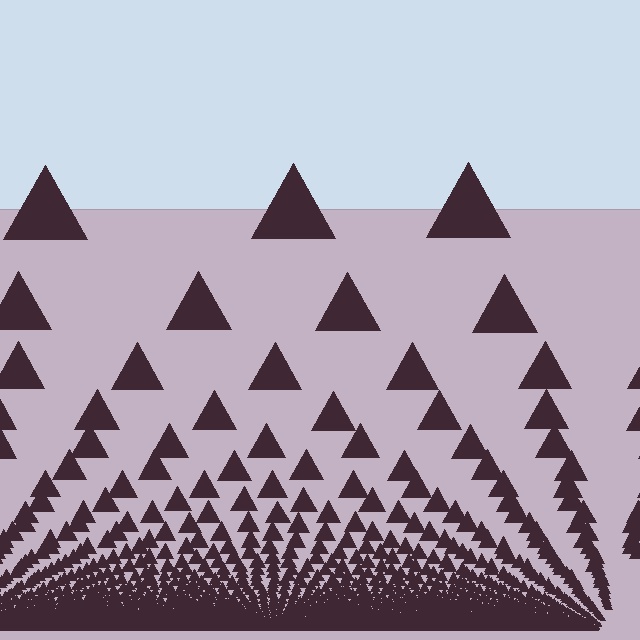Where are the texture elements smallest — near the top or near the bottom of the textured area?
Near the bottom.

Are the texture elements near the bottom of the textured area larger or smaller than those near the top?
Smaller. The gradient is inverted — elements near the bottom are smaller and denser.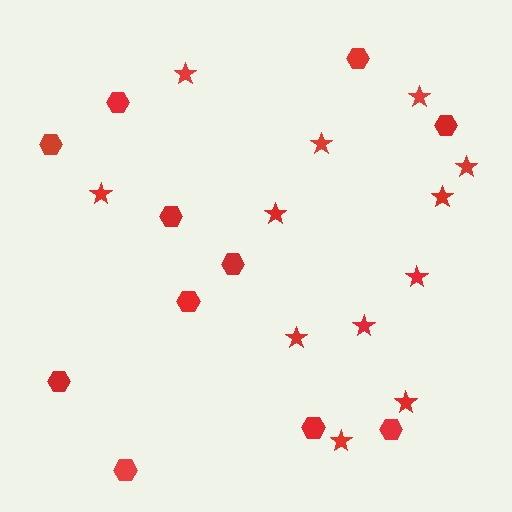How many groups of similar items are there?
There are 2 groups: one group of stars (12) and one group of hexagons (11).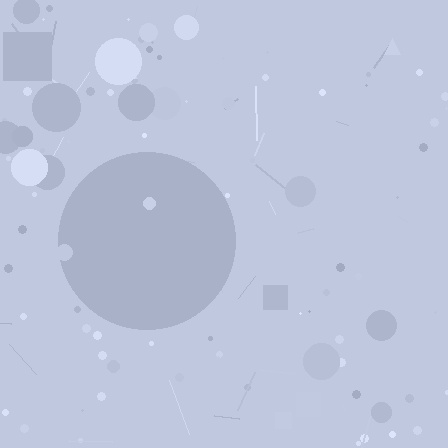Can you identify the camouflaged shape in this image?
The camouflaged shape is a circle.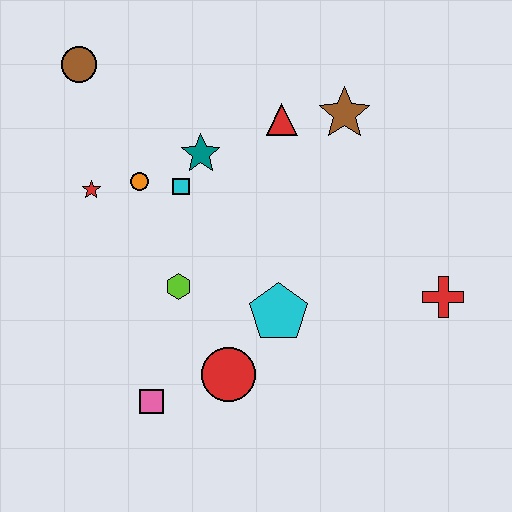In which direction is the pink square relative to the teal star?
The pink square is below the teal star.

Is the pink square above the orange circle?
No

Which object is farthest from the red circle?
The brown circle is farthest from the red circle.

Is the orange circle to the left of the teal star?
Yes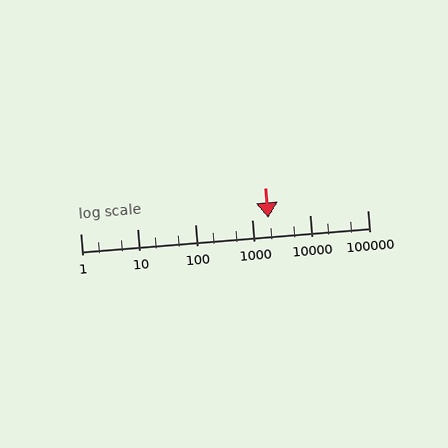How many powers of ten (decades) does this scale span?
The scale spans 5 decades, from 1 to 100000.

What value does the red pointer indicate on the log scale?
The pointer indicates approximately 1900.